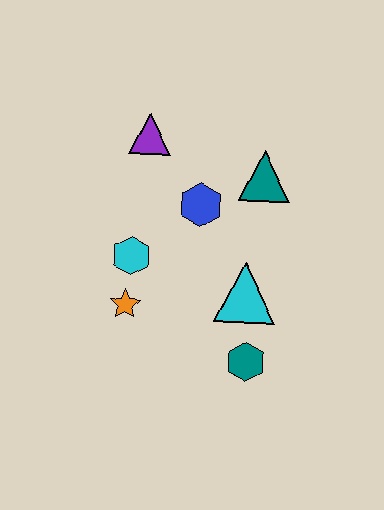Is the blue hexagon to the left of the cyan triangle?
Yes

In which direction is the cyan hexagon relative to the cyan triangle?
The cyan hexagon is to the left of the cyan triangle.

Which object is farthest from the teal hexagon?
The purple triangle is farthest from the teal hexagon.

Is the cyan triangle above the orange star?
Yes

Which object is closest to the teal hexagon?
The cyan triangle is closest to the teal hexagon.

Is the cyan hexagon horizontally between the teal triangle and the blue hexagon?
No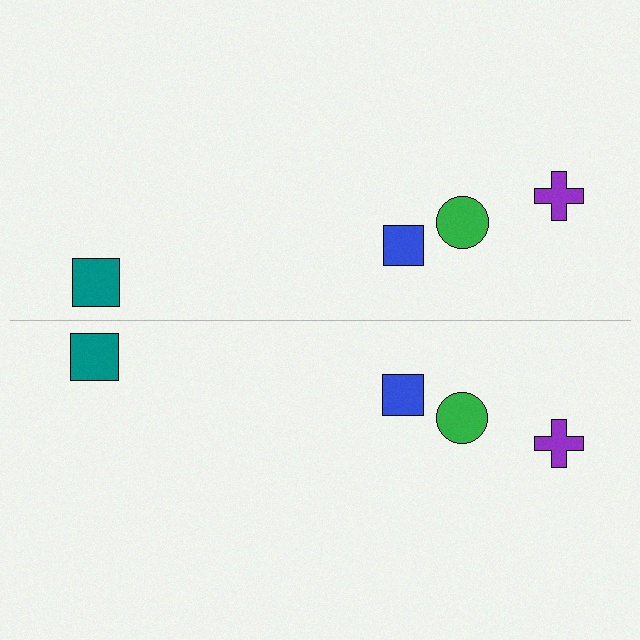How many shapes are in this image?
There are 8 shapes in this image.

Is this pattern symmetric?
Yes, this pattern has bilateral (reflection) symmetry.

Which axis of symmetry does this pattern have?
The pattern has a horizontal axis of symmetry running through the center of the image.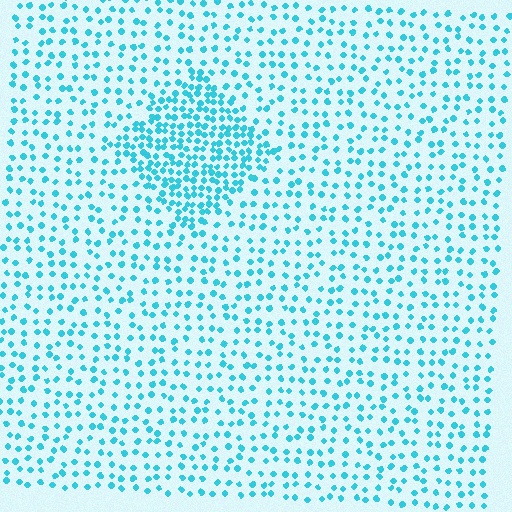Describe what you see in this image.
The image contains small cyan elements arranged at two different densities. A diamond-shaped region is visible where the elements are more densely packed than the surrounding area.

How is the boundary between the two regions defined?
The boundary is defined by a change in element density (approximately 2.2x ratio). All elements are the same color, size, and shape.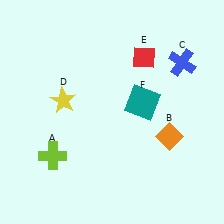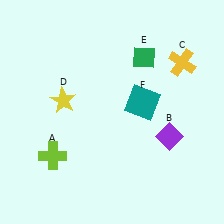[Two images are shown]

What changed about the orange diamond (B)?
In Image 1, B is orange. In Image 2, it changed to purple.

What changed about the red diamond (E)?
In Image 1, E is red. In Image 2, it changed to green.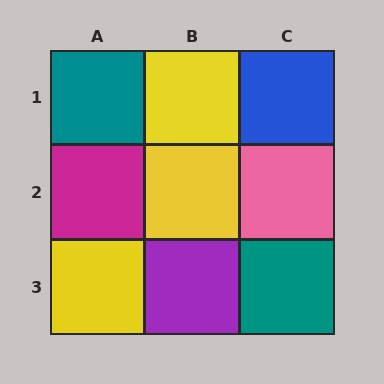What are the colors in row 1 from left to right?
Teal, yellow, blue.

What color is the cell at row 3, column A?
Yellow.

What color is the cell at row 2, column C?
Pink.